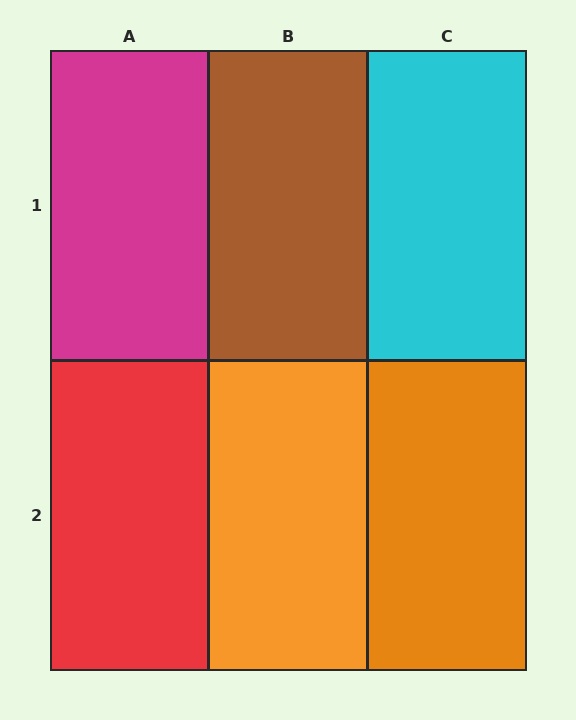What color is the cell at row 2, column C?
Orange.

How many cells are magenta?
1 cell is magenta.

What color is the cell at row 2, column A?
Red.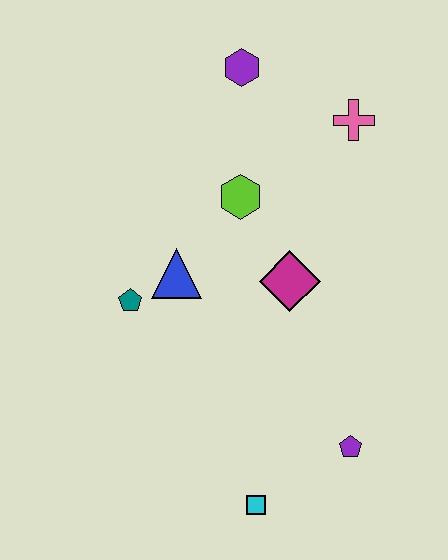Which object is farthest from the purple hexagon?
The cyan square is farthest from the purple hexagon.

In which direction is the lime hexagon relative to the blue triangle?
The lime hexagon is above the blue triangle.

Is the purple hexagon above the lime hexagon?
Yes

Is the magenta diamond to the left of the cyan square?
No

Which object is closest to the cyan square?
The purple pentagon is closest to the cyan square.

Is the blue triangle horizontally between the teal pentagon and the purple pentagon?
Yes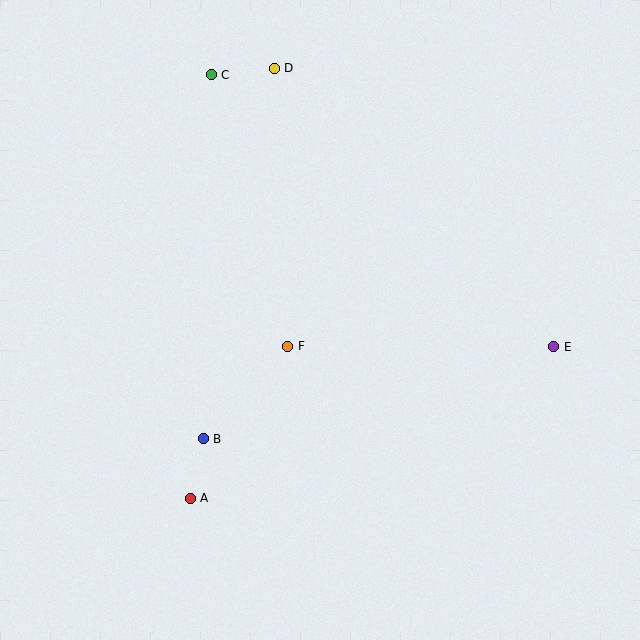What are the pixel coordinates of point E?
Point E is at (554, 347).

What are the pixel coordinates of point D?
Point D is at (274, 68).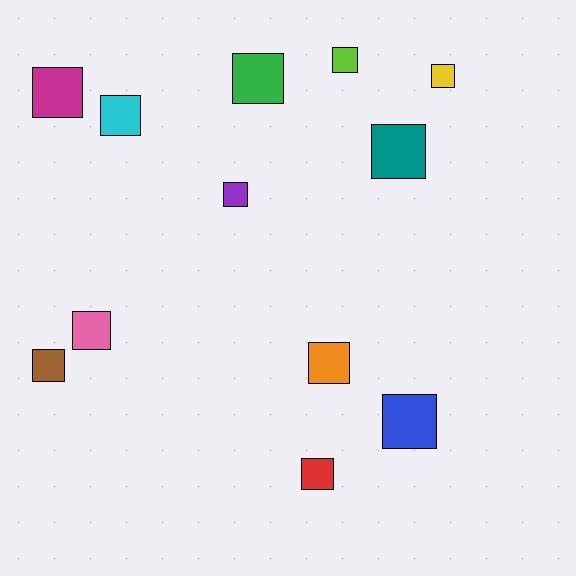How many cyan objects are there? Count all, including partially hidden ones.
There is 1 cyan object.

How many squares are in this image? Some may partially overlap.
There are 12 squares.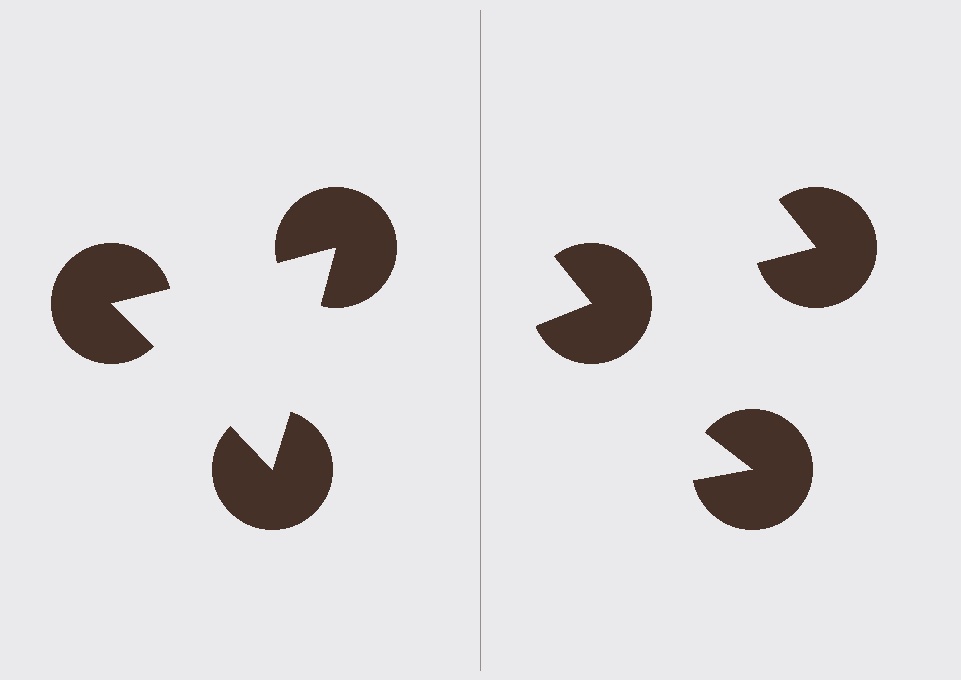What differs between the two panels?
The pac-man discs are positioned identically on both sides; only the wedge orientations differ. On the left they align to a triangle; on the right they are misaligned.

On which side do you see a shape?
An illusory triangle appears on the left side. On the right side the wedge cuts are rotated, so no coherent shape forms.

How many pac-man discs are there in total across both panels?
6 — 3 on each side.